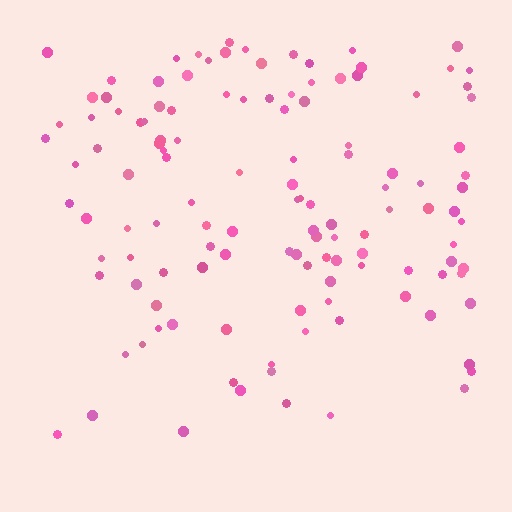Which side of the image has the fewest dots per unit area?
The bottom.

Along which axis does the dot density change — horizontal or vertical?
Vertical.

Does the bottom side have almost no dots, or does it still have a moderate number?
Still a moderate number, just noticeably fewer than the top.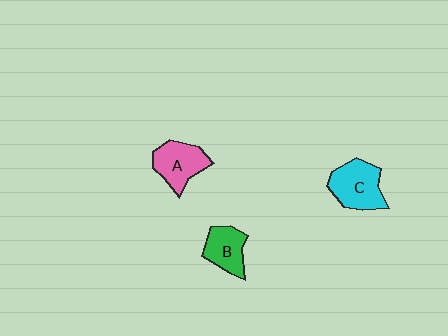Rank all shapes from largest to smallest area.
From largest to smallest: C (cyan), A (pink), B (green).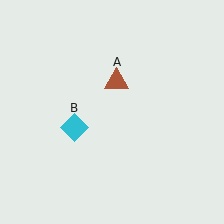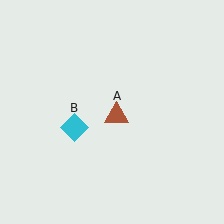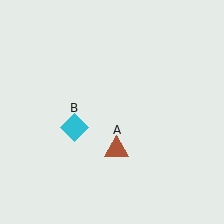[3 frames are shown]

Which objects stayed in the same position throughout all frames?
Cyan diamond (object B) remained stationary.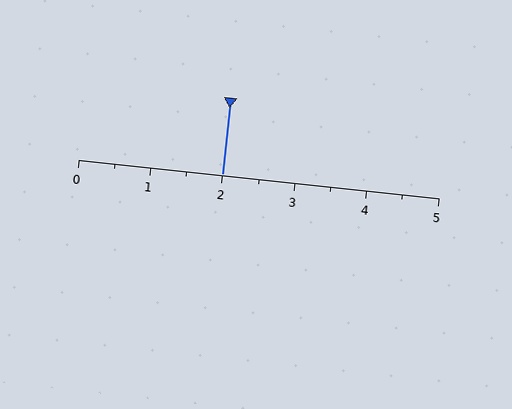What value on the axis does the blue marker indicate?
The marker indicates approximately 2.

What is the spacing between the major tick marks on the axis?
The major ticks are spaced 1 apart.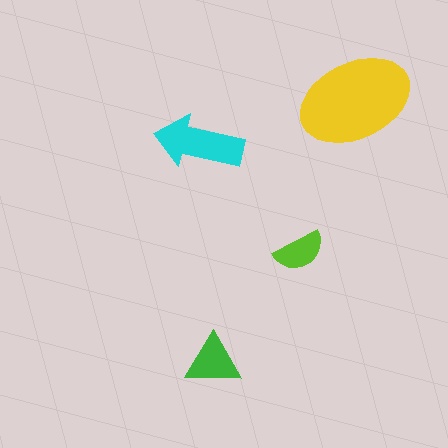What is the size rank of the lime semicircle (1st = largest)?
4th.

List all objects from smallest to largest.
The lime semicircle, the green triangle, the cyan arrow, the yellow ellipse.